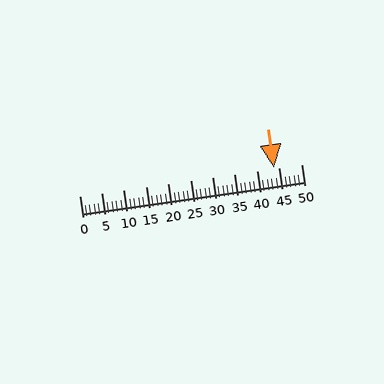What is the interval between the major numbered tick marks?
The major tick marks are spaced 5 units apart.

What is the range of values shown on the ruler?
The ruler shows values from 0 to 50.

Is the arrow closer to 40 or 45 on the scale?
The arrow is closer to 45.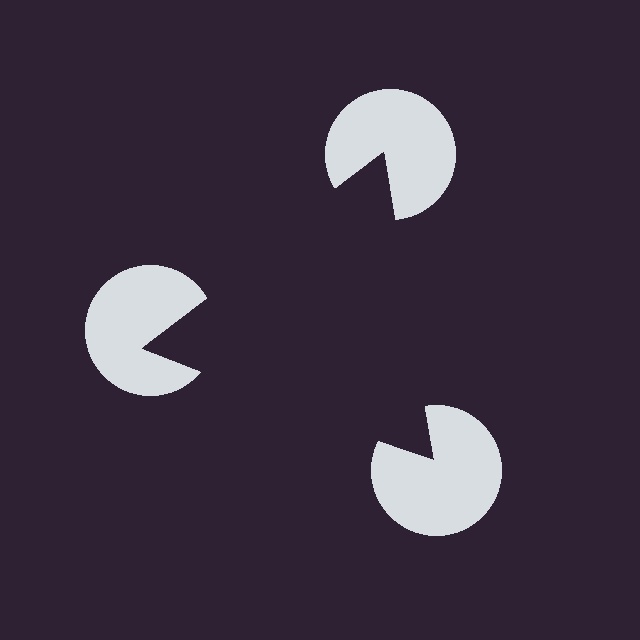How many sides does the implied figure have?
3 sides.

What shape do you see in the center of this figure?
An illusory triangle — its edges are inferred from the aligned wedge cuts in the pac-man discs, not physically drawn.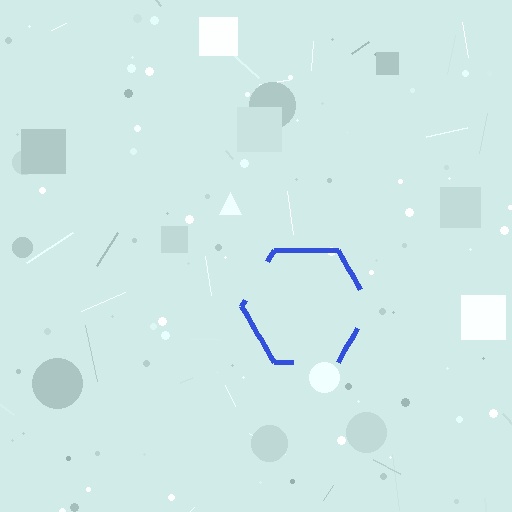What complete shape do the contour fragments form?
The contour fragments form a hexagon.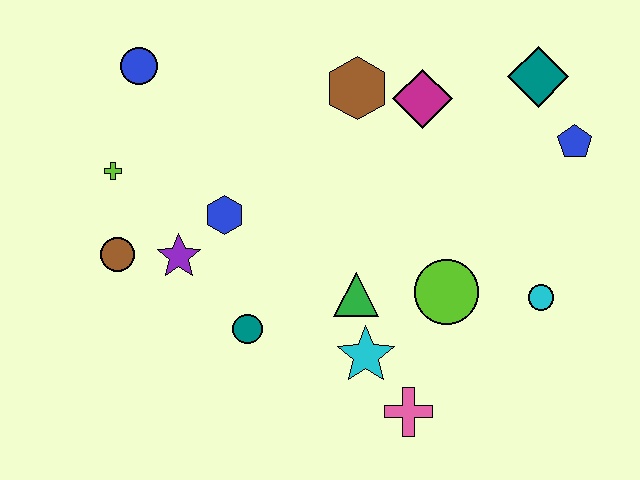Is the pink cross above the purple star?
No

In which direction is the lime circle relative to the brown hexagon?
The lime circle is below the brown hexagon.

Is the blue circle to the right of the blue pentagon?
No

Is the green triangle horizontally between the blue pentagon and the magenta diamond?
No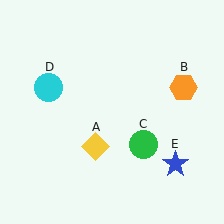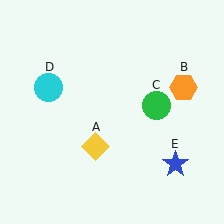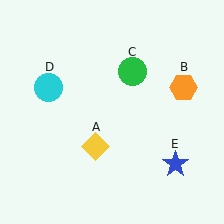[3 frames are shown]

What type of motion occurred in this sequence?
The green circle (object C) rotated counterclockwise around the center of the scene.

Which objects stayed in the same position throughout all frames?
Yellow diamond (object A) and orange hexagon (object B) and cyan circle (object D) and blue star (object E) remained stationary.